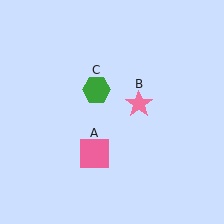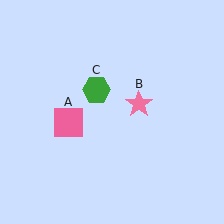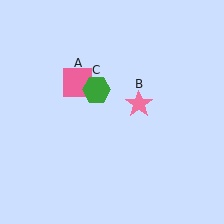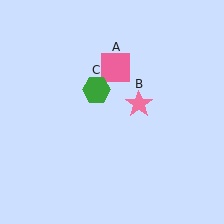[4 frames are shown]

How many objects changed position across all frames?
1 object changed position: pink square (object A).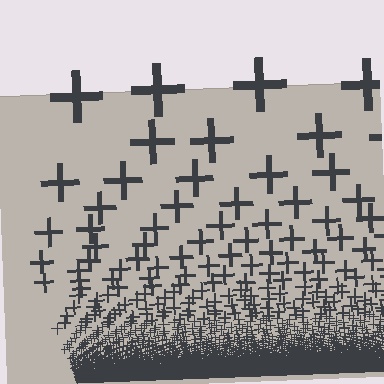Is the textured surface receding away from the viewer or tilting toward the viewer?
The surface appears to tilt toward the viewer. Texture elements get larger and sparser toward the top.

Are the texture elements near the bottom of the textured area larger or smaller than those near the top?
Smaller. The gradient is inverted — elements near the bottom are smaller and denser.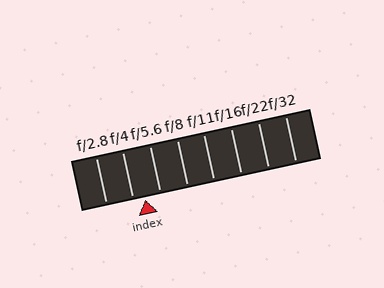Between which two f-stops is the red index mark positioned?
The index mark is between f/4 and f/5.6.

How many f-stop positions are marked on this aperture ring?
There are 8 f-stop positions marked.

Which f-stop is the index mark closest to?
The index mark is closest to f/4.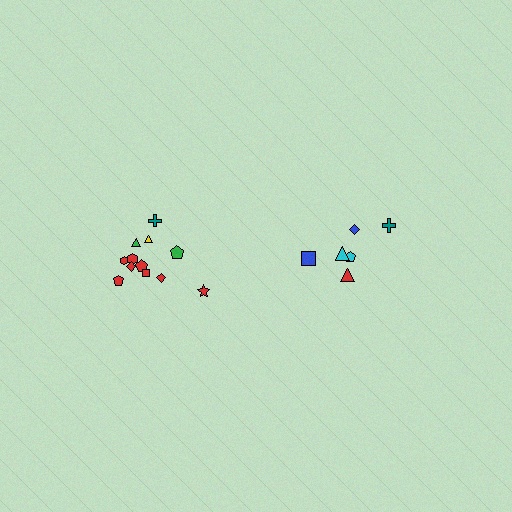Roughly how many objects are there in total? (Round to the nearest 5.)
Roughly 20 objects in total.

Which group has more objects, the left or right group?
The left group.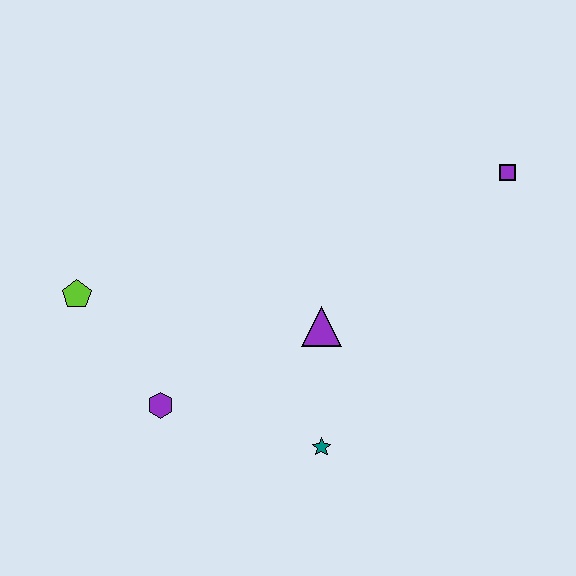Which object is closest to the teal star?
The purple triangle is closest to the teal star.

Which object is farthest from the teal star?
The purple square is farthest from the teal star.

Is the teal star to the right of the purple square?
No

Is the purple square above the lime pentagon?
Yes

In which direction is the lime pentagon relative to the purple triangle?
The lime pentagon is to the left of the purple triangle.